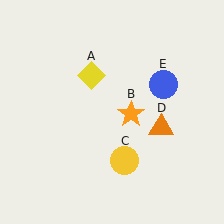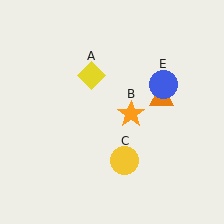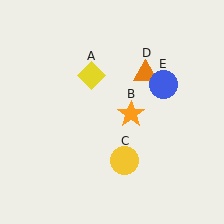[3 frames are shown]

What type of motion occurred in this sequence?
The orange triangle (object D) rotated counterclockwise around the center of the scene.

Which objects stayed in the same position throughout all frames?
Yellow diamond (object A) and orange star (object B) and yellow circle (object C) and blue circle (object E) remained stationary.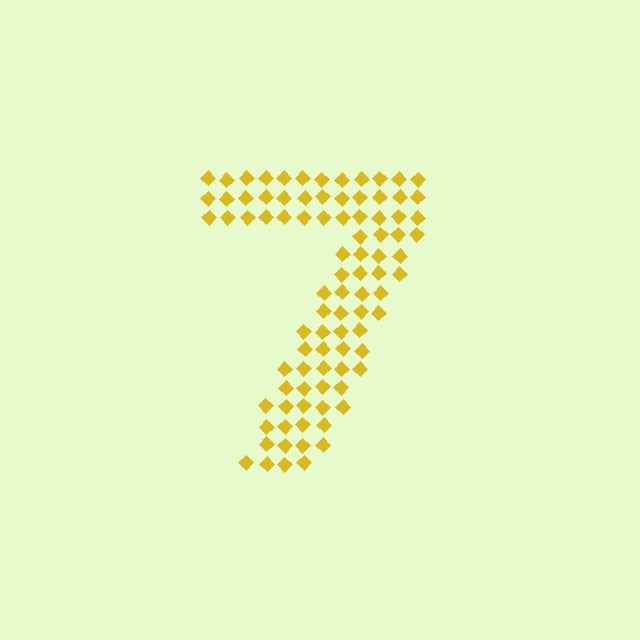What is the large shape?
The large shape is the digit 7.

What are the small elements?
The small elements are diamonds.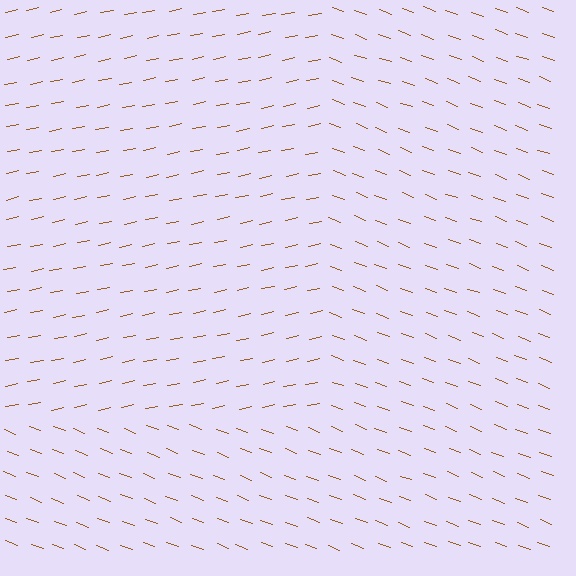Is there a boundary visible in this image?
Yes, there is a texture boundary formed by a change in line orientation.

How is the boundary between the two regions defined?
The boundary is defined purely by a change in line orientation (approximately 32 degrees difference). All lines are the same color and thickness.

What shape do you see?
I see a rectangle.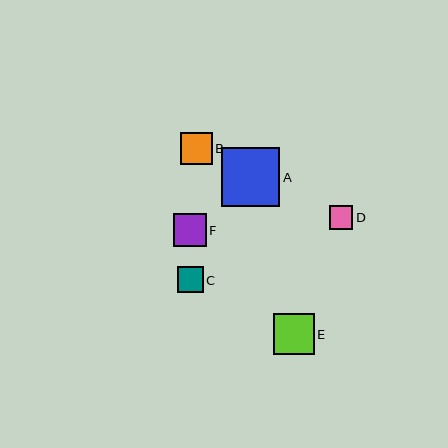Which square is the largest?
Square A is the largest with a size of approximately 58 pixels.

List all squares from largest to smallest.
From largest to smallest: A, E, F, B, C, D.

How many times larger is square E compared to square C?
Square E is approximately 1.6 times the size of square C.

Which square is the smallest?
Square D is the smallest with a size of approximately 23 pixels.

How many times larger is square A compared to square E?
Square A is approximately 1.4 times the size of square E.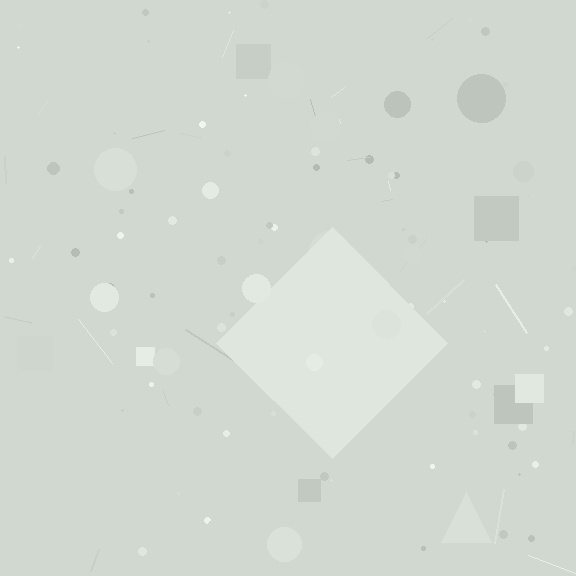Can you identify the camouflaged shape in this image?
The camouflaged shape is a diamond.